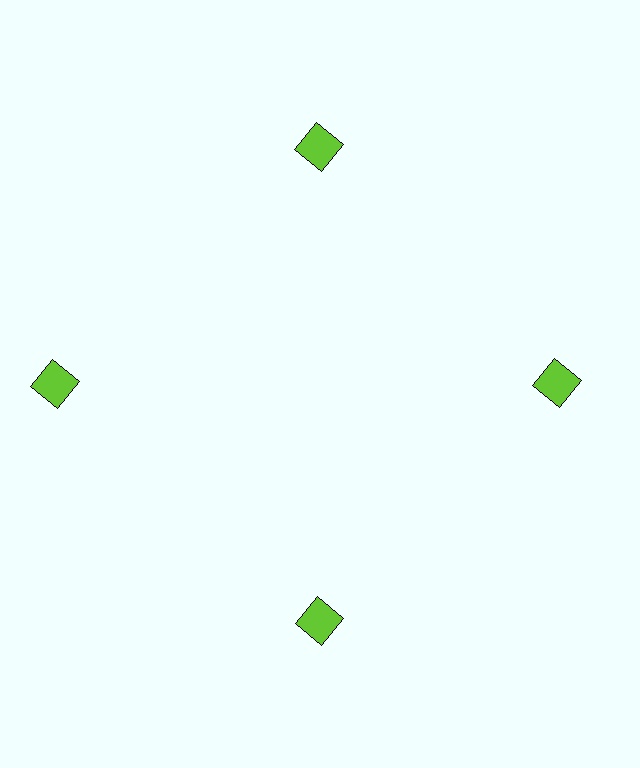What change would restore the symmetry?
The symmetry would be restored by moving it inward, back onto the ring so that all 4 diamonds sit at equal angles and equal distance from the center.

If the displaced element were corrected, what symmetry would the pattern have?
It would have 4-fold rotational symmetry — the pattern would map onto itself every 90 degrees.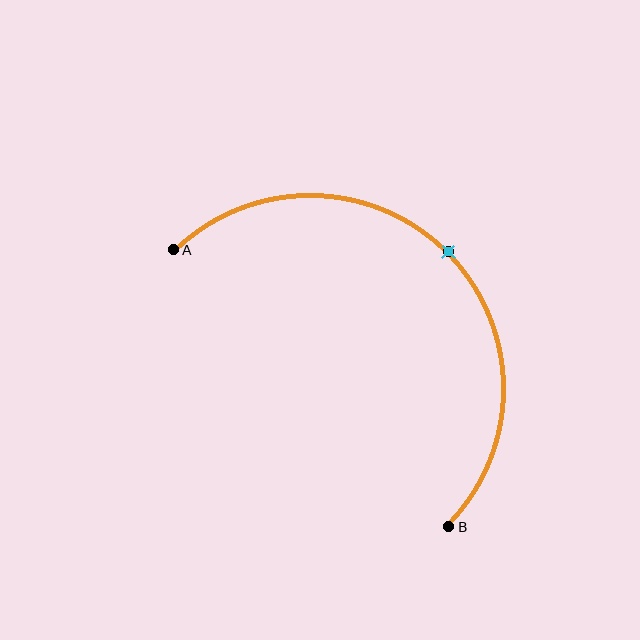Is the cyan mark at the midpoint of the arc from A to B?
Yes. The cyan mark lies on the arc at equal arc-length from both A and B — it is the arc midpoint.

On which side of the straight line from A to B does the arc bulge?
The arc bulges above and to the right of the straight line connecting A and B.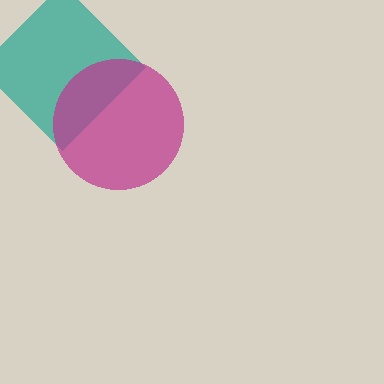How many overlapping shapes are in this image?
There are 2 overlapping shapes in the image.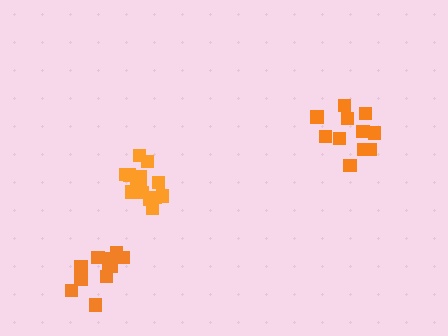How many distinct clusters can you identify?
There are 3 distinct clusters.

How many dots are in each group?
Group 1: 11 dots, Group 2: 14 dots, Group 3: 11 dots (36 total).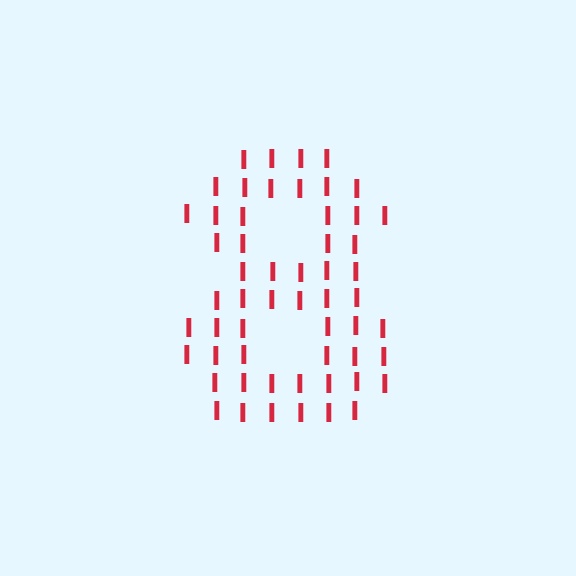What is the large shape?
The large shape is the digit 8.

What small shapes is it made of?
It is made of small letter I's.